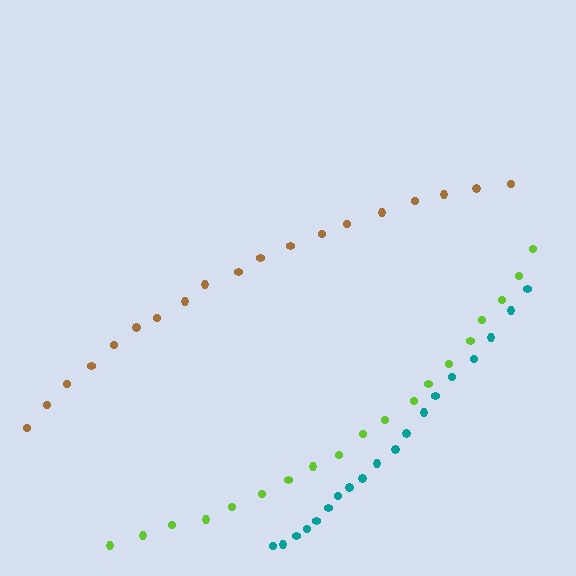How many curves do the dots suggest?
There are 3 distinct paths.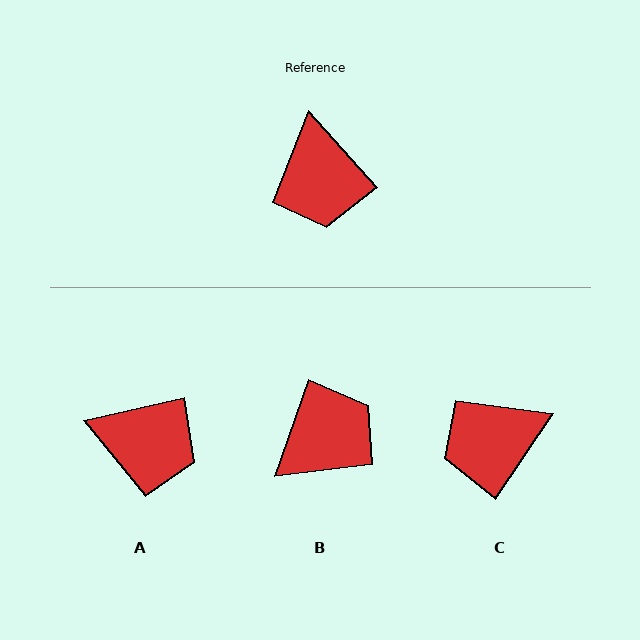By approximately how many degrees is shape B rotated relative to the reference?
Approximately 118 degrees counter-clockwise.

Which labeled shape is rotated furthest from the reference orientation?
B, about 118 degrees away.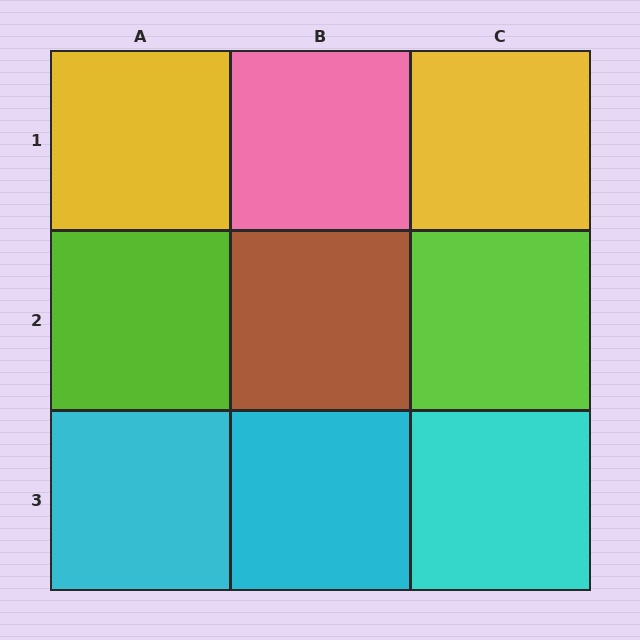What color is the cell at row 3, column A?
Cyan.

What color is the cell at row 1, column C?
Yellow.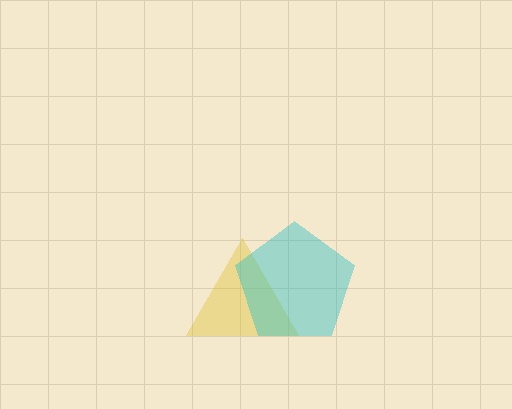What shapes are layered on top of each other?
The layered shapes are: a yellow triangle, a cyan pentagon.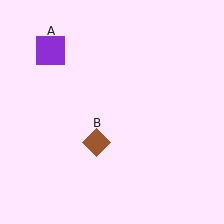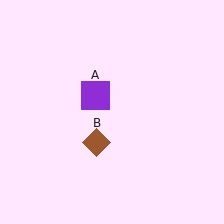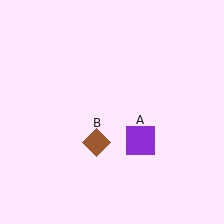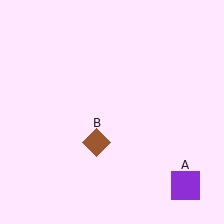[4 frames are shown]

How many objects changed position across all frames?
1 object changed position: purple square (object A).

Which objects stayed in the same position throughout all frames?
Brown diamond (object B) remained stationary.